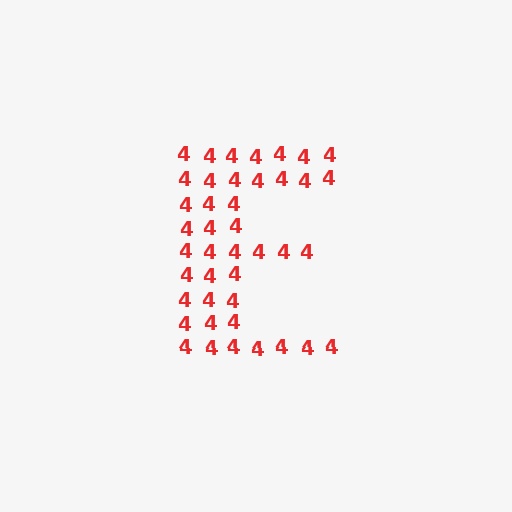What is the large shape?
The large shape is the letter E.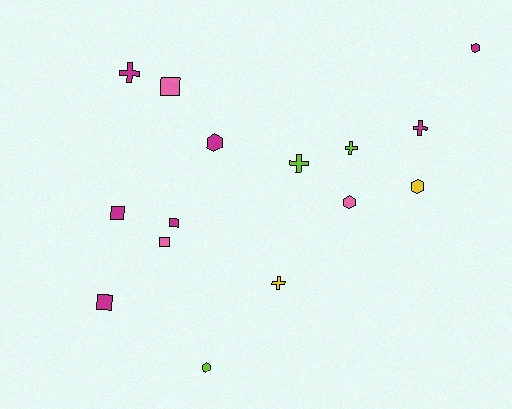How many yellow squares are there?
There are no yellow squares.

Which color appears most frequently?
Magenta, with 7 objects.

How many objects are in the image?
There are 15 objects.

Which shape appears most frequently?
Cross, with 5 objects.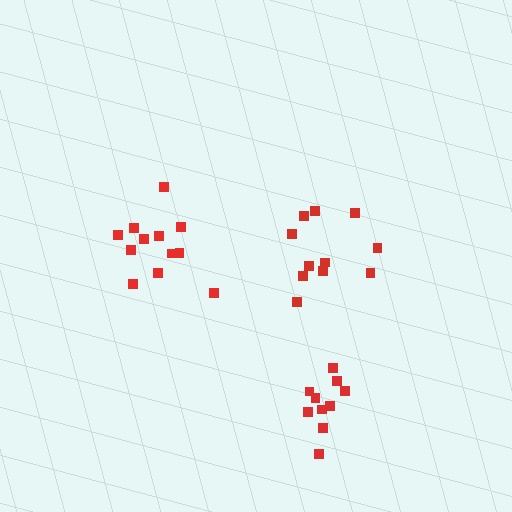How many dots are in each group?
Group 1: 10 dots, Group 2: 12 dots, Group 3: 11 dots (33 total).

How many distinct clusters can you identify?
There are 3 distinct clusters.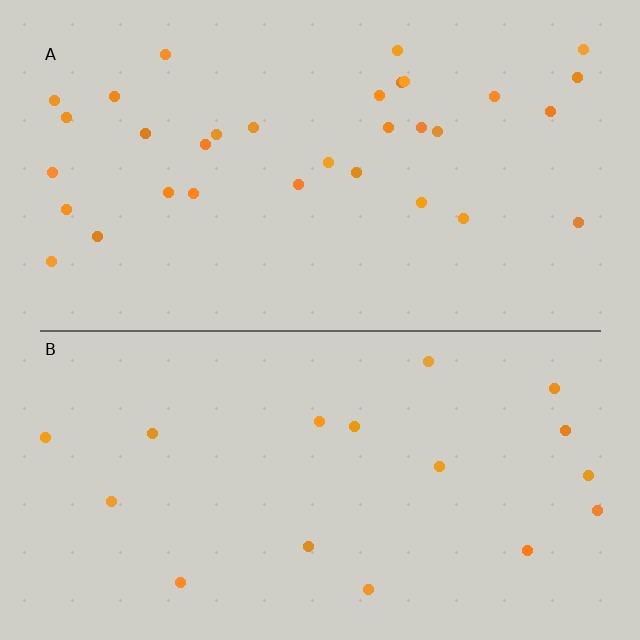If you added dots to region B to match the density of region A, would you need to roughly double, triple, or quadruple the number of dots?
Approximately double.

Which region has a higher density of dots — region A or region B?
A (the top).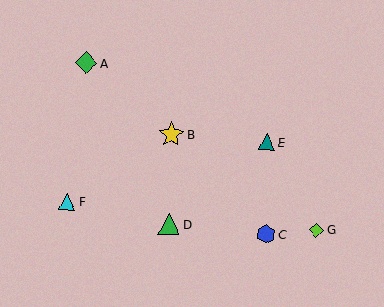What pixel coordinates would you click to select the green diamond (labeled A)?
Click at (86, 63) to select the green diamond A.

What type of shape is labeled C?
Shape C is a blue hexagon.